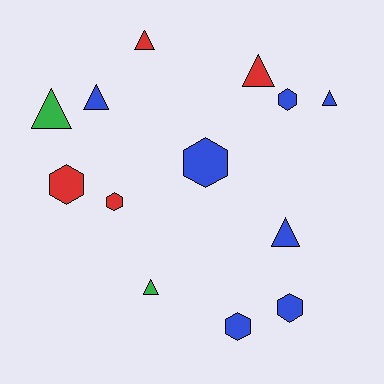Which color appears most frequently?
Blue, with 7 objects.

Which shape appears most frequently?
Triangle, with 7 objects.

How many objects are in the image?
There are 13 objects.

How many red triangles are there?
There are 2 red triangles.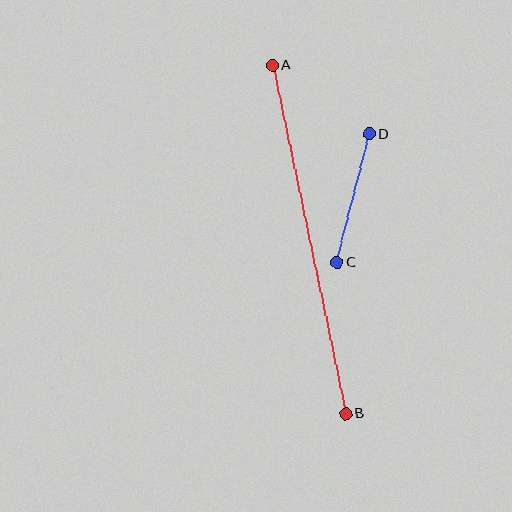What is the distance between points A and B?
The distance is approximately 356 pixels.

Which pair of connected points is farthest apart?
Points A and B are farthest apart.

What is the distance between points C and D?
The distance is approximately 132 pixels.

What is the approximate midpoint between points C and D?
The midpoint is at approximately (353, 198) pixels.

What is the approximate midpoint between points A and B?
The midpoint is at approximately (309, 240) pixels.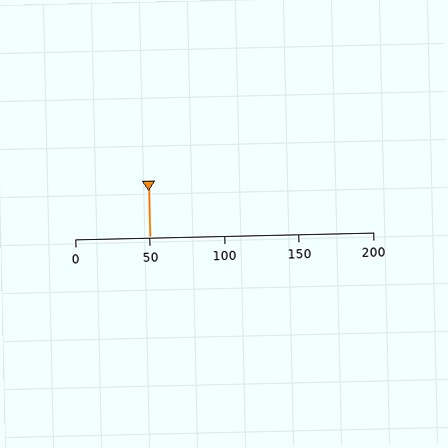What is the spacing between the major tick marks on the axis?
The major ticks are spaced 50 apart.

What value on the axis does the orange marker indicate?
The marker indicates approximately 50.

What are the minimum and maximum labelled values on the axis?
The axis runs from 0 to 200.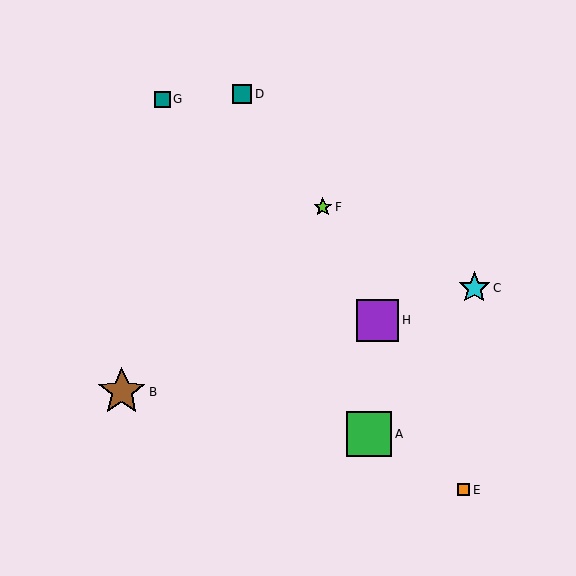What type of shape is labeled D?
Shape D is a teal square.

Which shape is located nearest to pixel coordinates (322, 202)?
The lime star (labeled F) at (323, 207) is nearest to that location.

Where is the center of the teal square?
The center of the teal square is at (242, 94).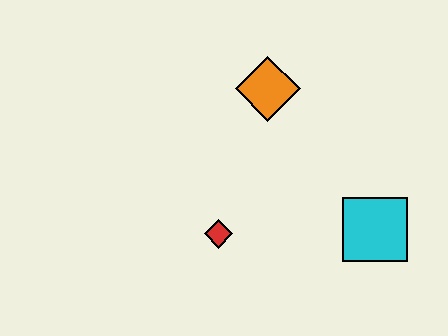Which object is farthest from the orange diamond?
The cyan square is farthest from the orange diamond.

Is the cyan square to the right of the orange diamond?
Yes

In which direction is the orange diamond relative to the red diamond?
The orange diamond is above the red diamond.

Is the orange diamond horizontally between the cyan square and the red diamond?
Yes